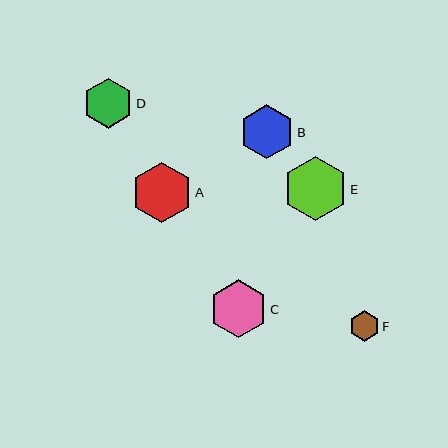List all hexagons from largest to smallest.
From largest to smallest: E, A, C, B, D, F.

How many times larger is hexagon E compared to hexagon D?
Hexagon E is approximately 1.3 times the size of hexagon D.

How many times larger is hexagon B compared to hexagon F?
Hexagon B is approximately 1.8 times the size of hexagon F.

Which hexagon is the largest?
Hexagon E is the largest with a size of approximately 64 pixels.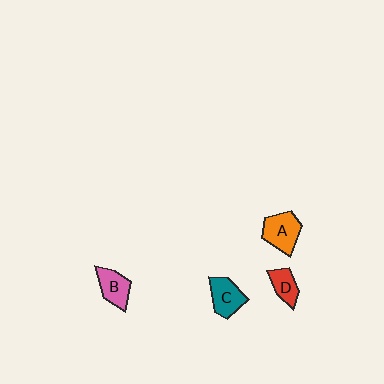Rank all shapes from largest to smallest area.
From largest to smallest: A (orange), C (teal), B (pink), D (red).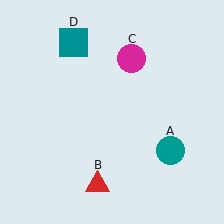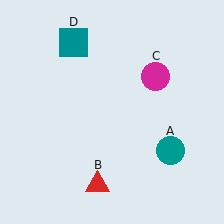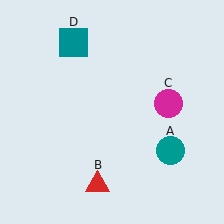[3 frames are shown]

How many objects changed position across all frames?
1 object changed position: magenta circle (object C).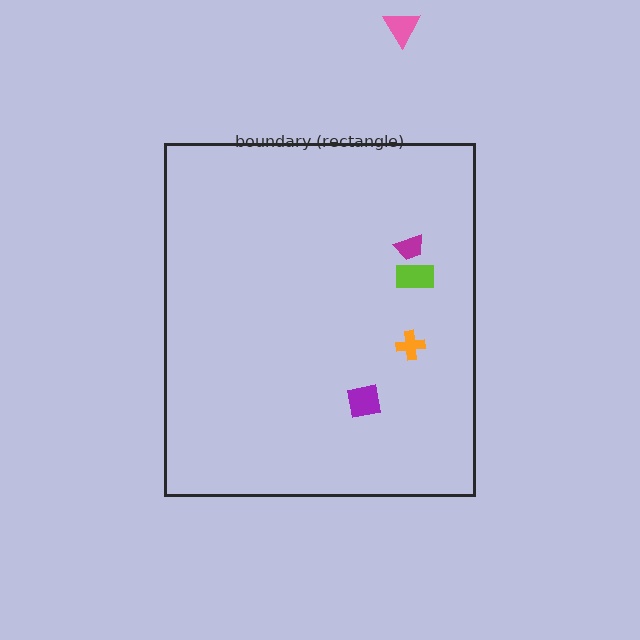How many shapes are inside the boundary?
4 inside, 1 outside.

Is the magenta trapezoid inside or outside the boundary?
Inside.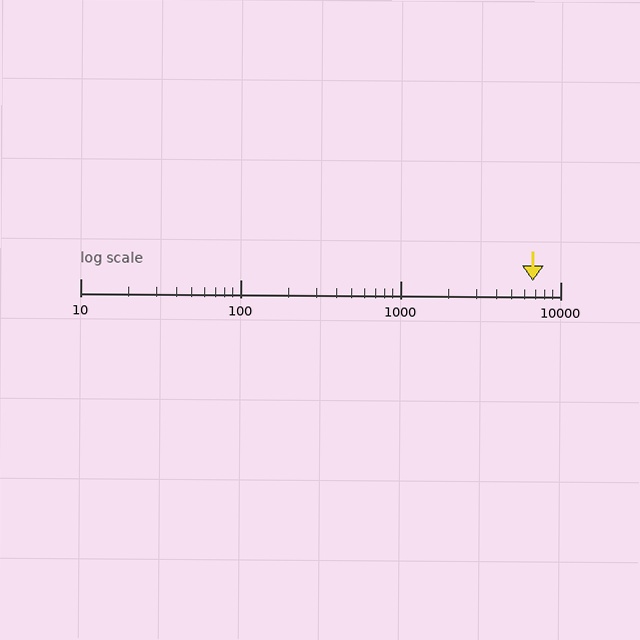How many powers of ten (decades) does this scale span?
The scale spans 3 decades, from 10 to 10000.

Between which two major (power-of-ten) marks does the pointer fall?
The pointer is between 1000 and 10000.